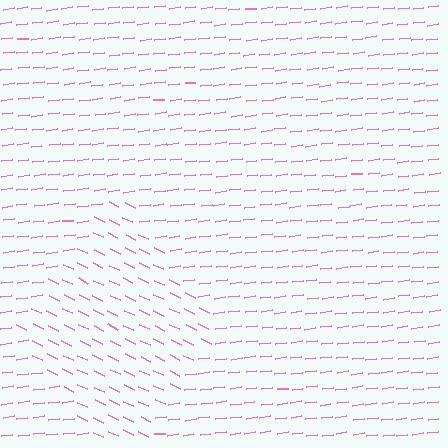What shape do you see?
I see a diamond.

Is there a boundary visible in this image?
Yes, there is a texture boundary formed by a change in line orientation.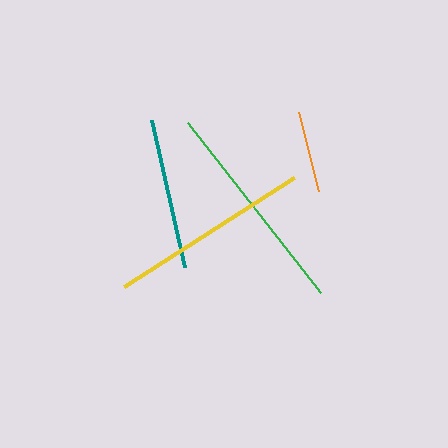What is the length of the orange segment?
The orange segment is approximately 81 pixels long.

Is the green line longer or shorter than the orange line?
The green line is longer than the orange line.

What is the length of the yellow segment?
The yellow segment is approximately 203 pixels long.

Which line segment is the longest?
The green line is the longest at approximately 216 pixels.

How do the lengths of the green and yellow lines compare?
The green and yellow lines are approximately the same length.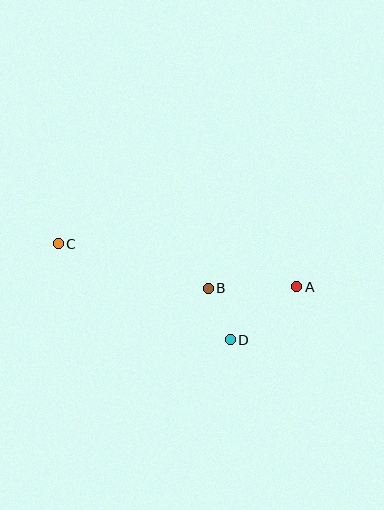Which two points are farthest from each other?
Points A and C are farthest from each other.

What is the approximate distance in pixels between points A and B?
The distance between A and B is approximately 88 pixels.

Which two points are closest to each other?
Points B and D are closest to each other.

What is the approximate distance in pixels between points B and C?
The distance between B and C is approximately 156 pixels.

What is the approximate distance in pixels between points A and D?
The distance between A and D is approximately 85 pixels.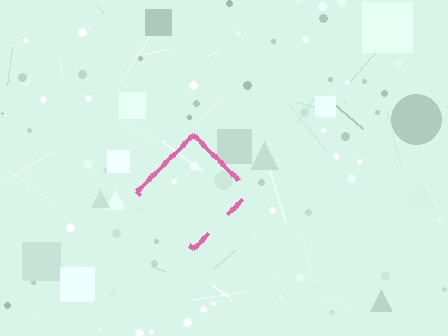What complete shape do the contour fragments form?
The contour fragments form a diamond.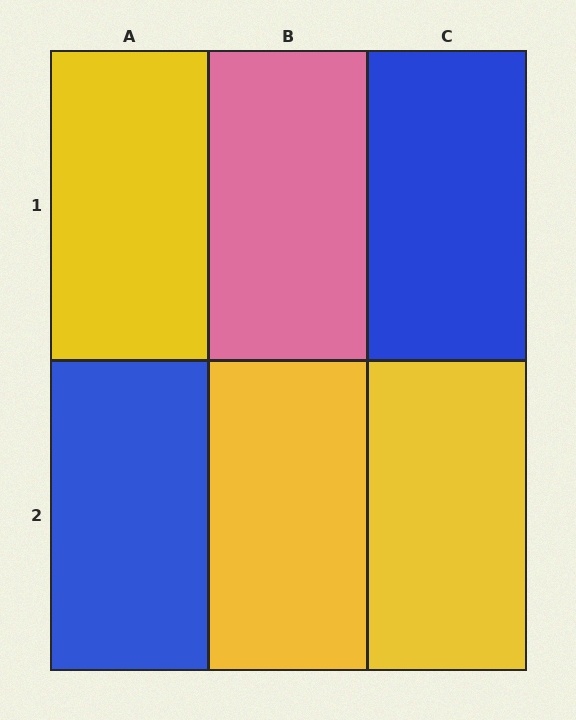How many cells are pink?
1 cell is pink.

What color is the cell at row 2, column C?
Yellow.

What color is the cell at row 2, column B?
Yellow.